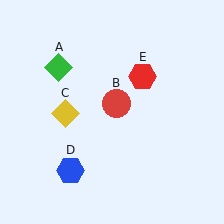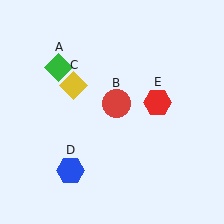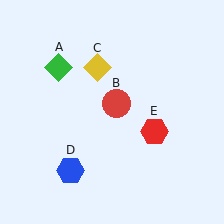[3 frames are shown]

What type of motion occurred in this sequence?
The yellow diamond (object C), red hexagon (object E) rotated clockwise around the center of the scene.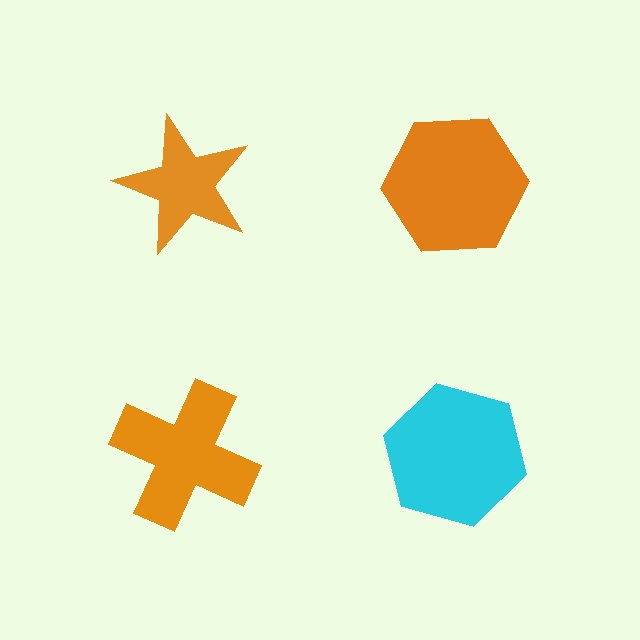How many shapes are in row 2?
2 shapes.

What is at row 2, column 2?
A cyan hexagon.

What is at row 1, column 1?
An orange star.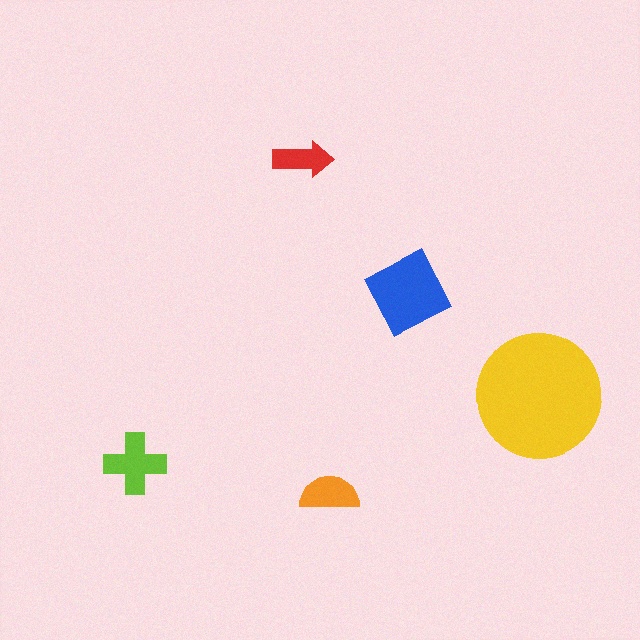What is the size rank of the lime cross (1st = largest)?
3rd.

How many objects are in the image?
There are 5 objects in the image.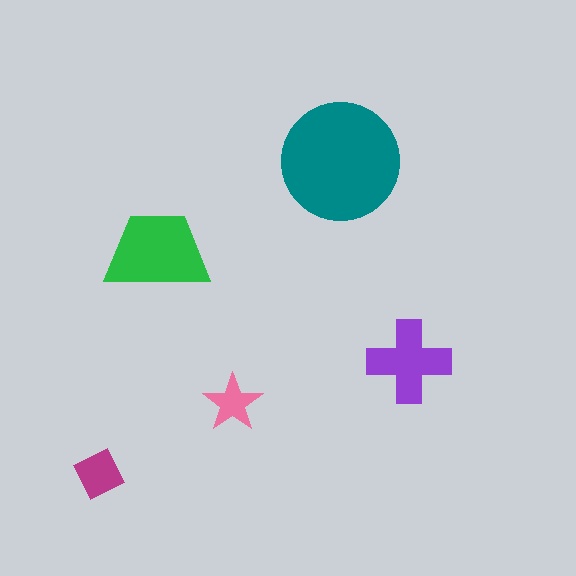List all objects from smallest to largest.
The pink star, the magenta square, the purple cross, the green trapezoid, the teal circle.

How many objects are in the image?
There are 5 objects in the image.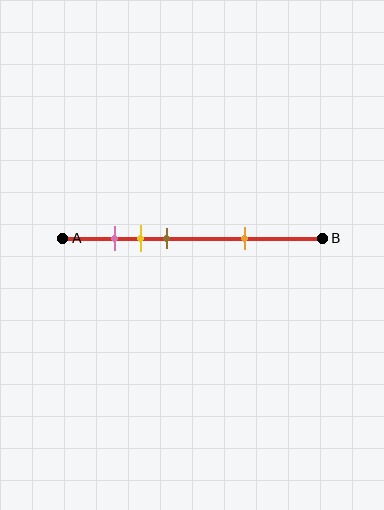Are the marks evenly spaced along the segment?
No, the marks are not evenly spaced.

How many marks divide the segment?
There are 4 marks dividing the segment.